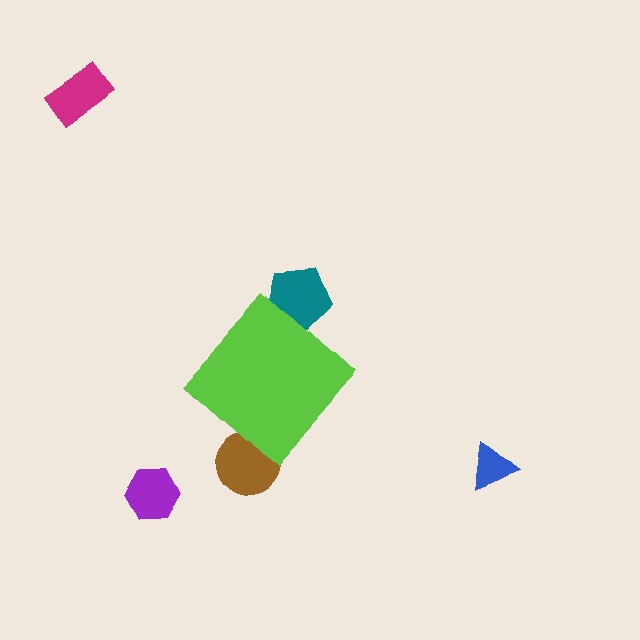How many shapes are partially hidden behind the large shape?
2 shapes are partially hidden.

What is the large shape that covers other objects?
A lime diamond.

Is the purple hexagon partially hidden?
No, the purple hexagon is fully visible.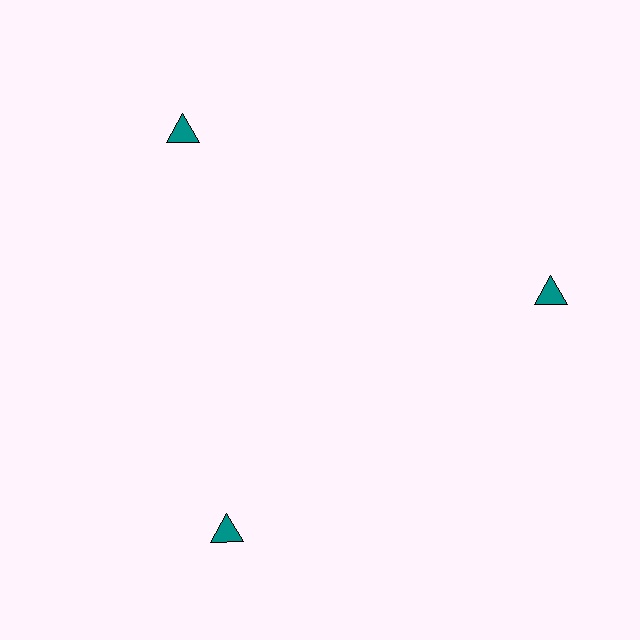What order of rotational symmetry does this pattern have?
This pattern has 3-fold rotational symmetry.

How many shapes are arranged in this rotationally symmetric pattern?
There are 3 shapes, arranged in 3 groups of 1.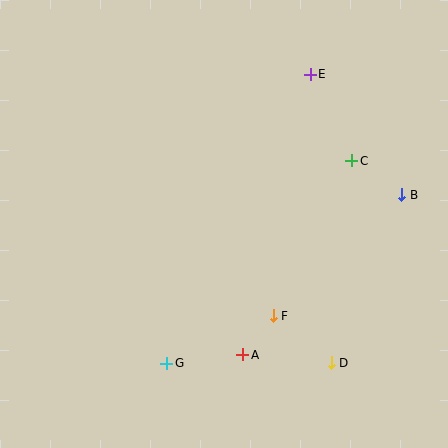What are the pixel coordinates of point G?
Point G is at (167, 363).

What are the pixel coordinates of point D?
Point D is at (331, 363).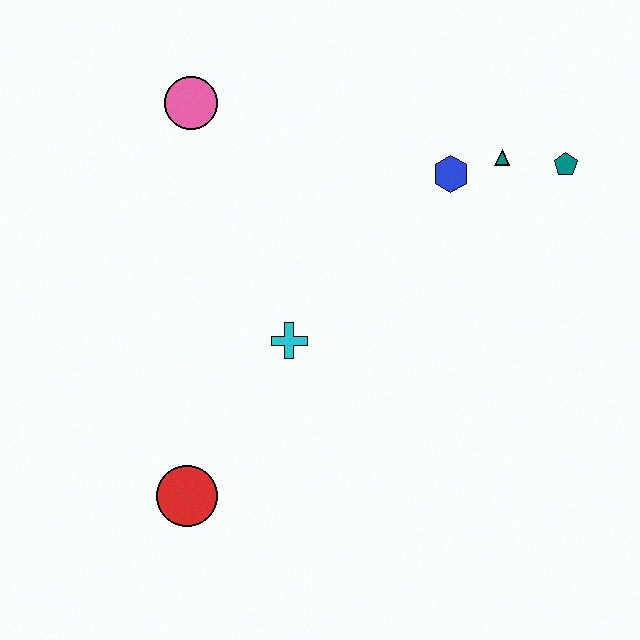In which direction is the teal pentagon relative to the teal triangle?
The teal pentagon is to the right of the teal triangle.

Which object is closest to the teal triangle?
The blue hexagon is closest to the teal triangle.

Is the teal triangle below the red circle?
No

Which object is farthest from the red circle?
The teal pentagon is farthest from the red circle.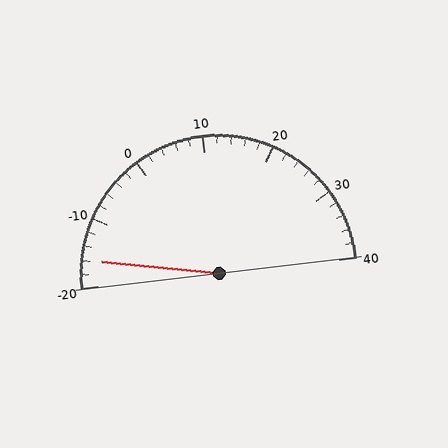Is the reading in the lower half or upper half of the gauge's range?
The reading is in the lower half of the range (-20 to 40).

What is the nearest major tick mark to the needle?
The nearest major tick mark is -20.